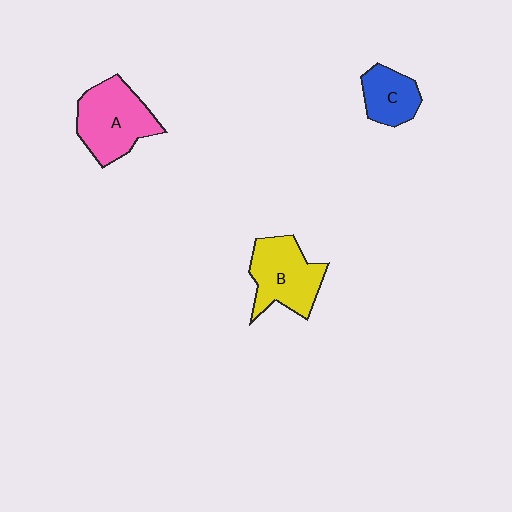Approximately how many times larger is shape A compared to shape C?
Approximately 1.7 times.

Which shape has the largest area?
Shape A (pink).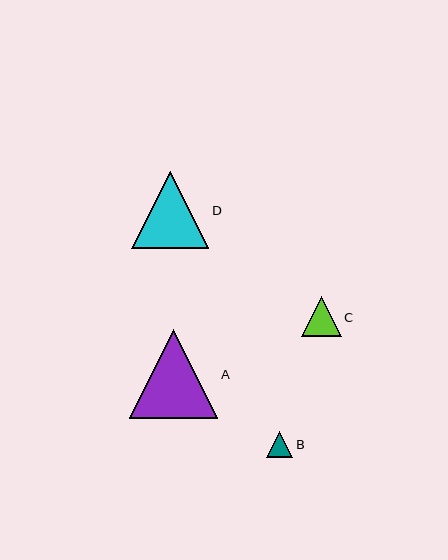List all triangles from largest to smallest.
From largest to smallest: A, D, C, B.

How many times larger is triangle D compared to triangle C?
Triangle D is approximately 1.9 times the size of triangle C.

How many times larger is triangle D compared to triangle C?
Triangle D is approximately 1.9 times the size of triangle C.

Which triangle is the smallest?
Triangle B is the smallest with a size of approximately 27 pixels.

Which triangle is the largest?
Triangle A is the largest with a size of approximately 88 pixels.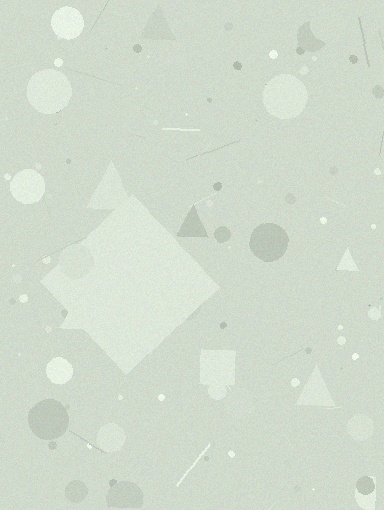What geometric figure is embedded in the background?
A diamond is embedded in the background.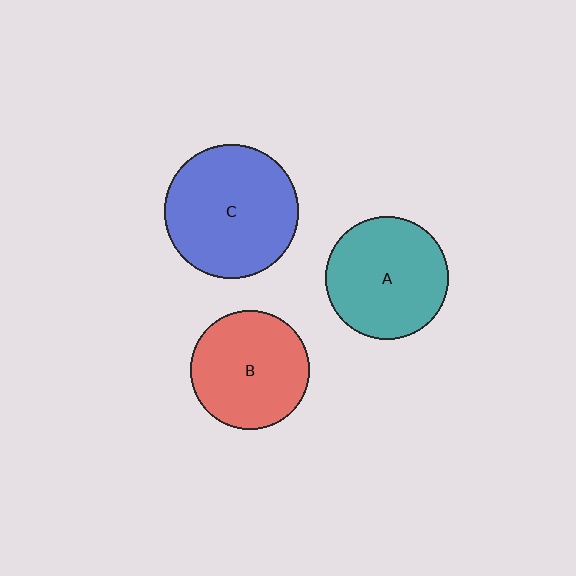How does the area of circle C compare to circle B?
Approximately 1.3 times.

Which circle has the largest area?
Circle C (blue).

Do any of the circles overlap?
No, none of the circles overlap.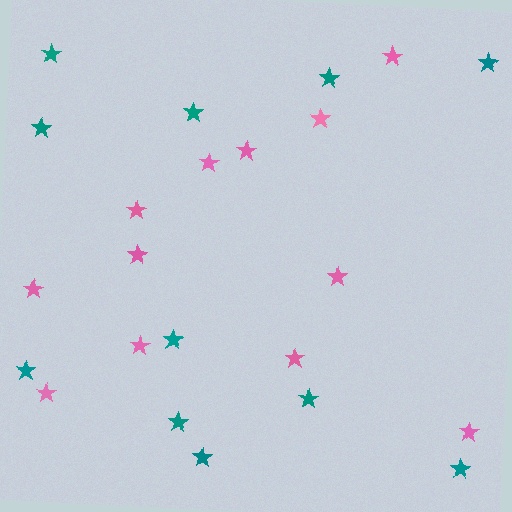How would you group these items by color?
There are 2 groups: one group of pink stars (12) and one group of teal stars (11).